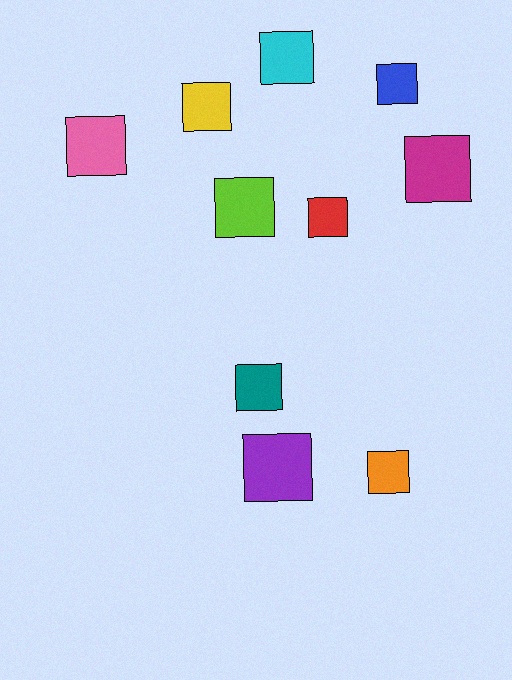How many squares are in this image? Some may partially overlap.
There are 10 squares.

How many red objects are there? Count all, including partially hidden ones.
There is 1 red object.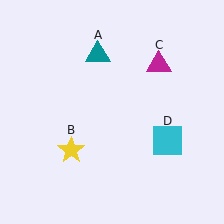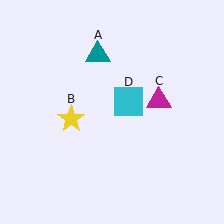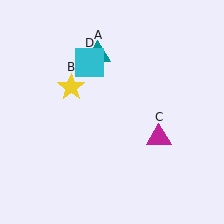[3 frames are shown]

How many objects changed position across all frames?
3 objects changed position: yellow star (object B), magenta triangle (object C), cyan square (object D).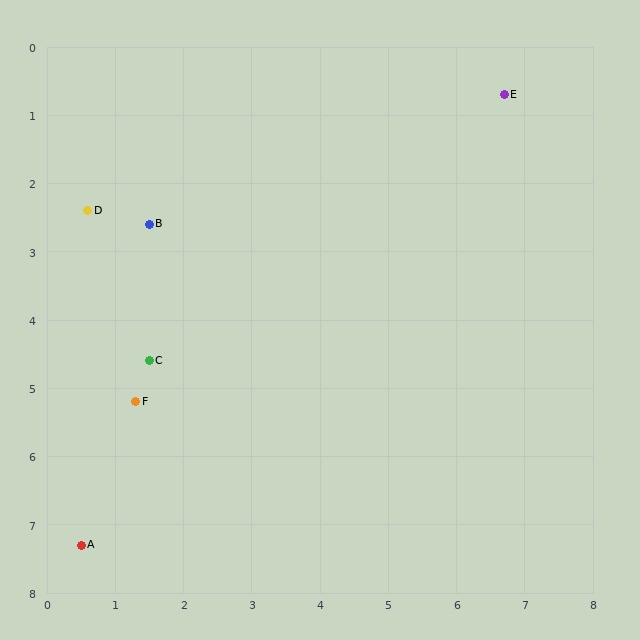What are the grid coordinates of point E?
Point E is at approximately (6.7, 0.7).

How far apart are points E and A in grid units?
Points E and A are about 9.1 grid units apart.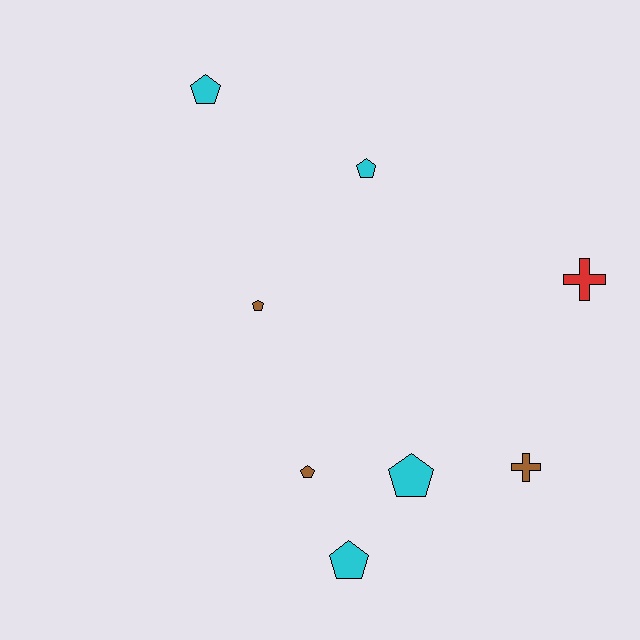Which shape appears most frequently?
Pentagon, with 6 objects.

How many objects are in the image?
There are 8 objects.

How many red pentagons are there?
There are no red pentagons.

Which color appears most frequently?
Cyan, with 4 objects.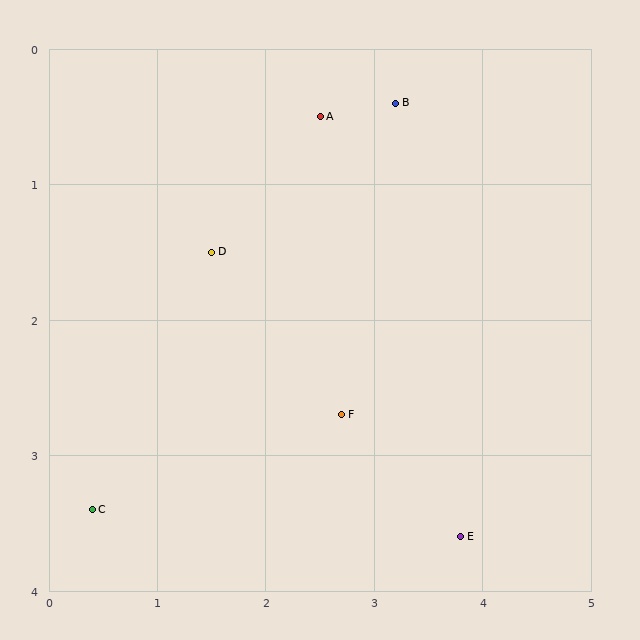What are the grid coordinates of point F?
Point F is at approximately (2.7, 2.7).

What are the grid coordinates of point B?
Point B is at approximately (3.2, 0.4).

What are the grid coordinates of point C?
Point C is at approximately (0.4, 3.4).